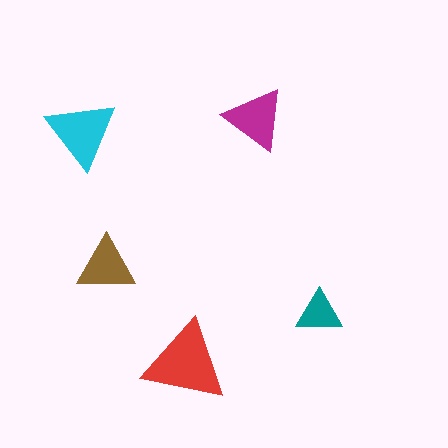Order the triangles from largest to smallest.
the red one, the cyan one, the magenta one, the brown one, the teal one.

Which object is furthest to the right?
The teal triangle is rightmost.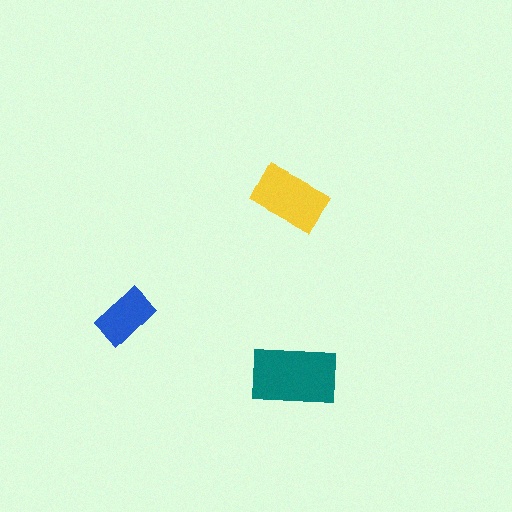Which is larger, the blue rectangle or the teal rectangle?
The teal one.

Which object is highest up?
The yellow rectangle is topmost.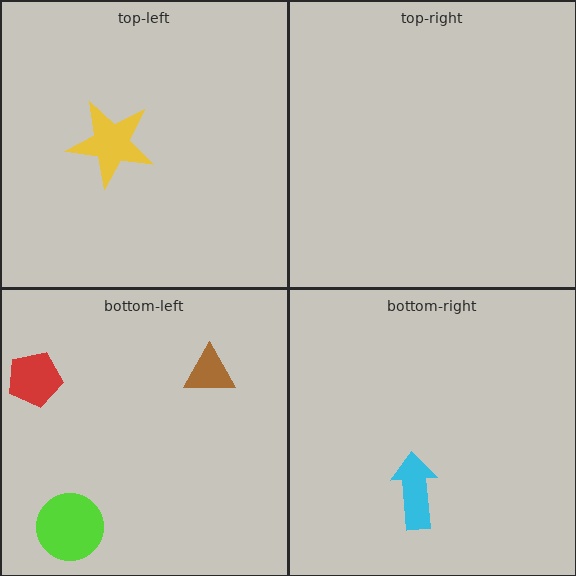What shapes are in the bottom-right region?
The cyan arrow.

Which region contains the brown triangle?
The bottom-left region.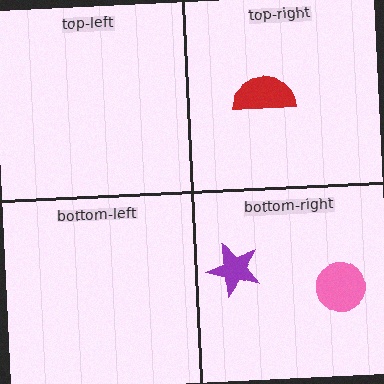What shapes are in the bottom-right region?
The pink circle, the purple star.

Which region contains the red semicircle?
The top-right region.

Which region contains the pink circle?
The bottom-right region.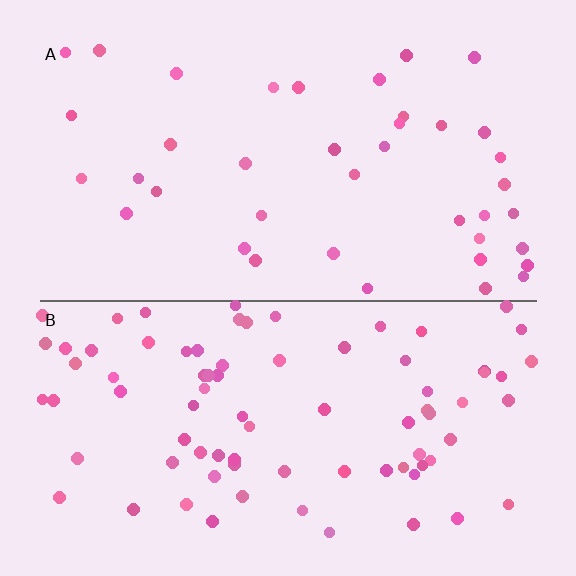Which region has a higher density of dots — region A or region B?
B (the bottom).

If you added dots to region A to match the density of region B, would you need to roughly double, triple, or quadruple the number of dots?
Approximately double.